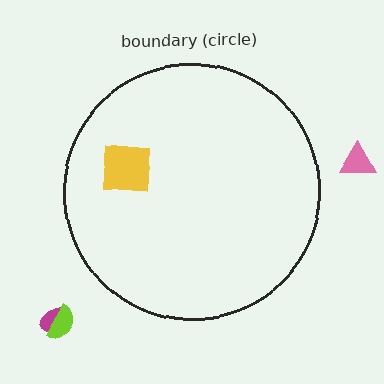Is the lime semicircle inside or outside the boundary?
Outside.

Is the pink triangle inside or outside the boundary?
Outside.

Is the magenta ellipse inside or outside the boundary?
Outside.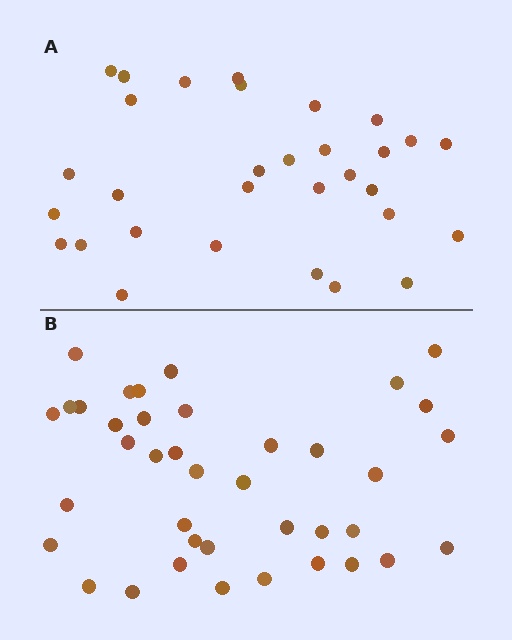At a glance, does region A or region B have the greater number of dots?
Region B (the bottom region) has more dots.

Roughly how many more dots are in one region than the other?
Region B has roughly 8 or so more dots than region A.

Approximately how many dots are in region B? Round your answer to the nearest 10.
About 40 dots. (The exact count is 39, which rounds to 40.)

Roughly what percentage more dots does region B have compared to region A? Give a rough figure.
About 25% more.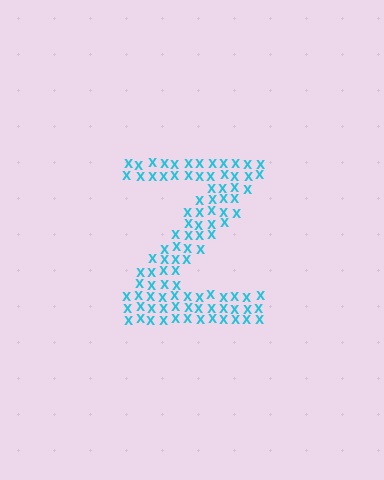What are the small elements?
The small elements are letter X's.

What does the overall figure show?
The overall figure shows the letter Z.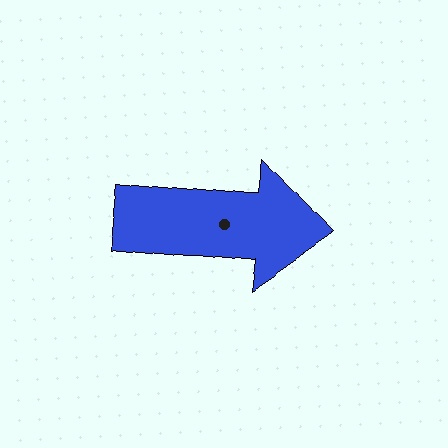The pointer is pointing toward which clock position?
Roughly 3 o'clock.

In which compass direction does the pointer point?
East.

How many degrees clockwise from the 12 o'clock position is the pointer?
Approximately 96 degrees.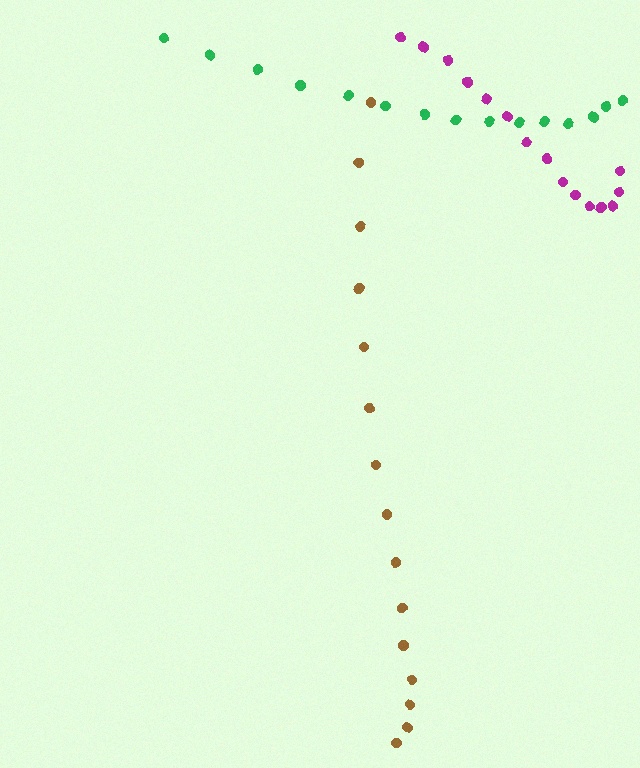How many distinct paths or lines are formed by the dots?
There are 3 distinct paths.